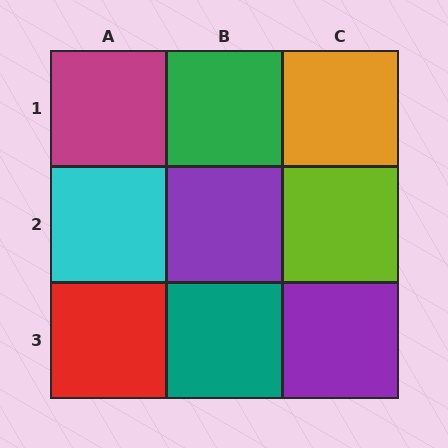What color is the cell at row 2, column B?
Purple.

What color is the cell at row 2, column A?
Cyan.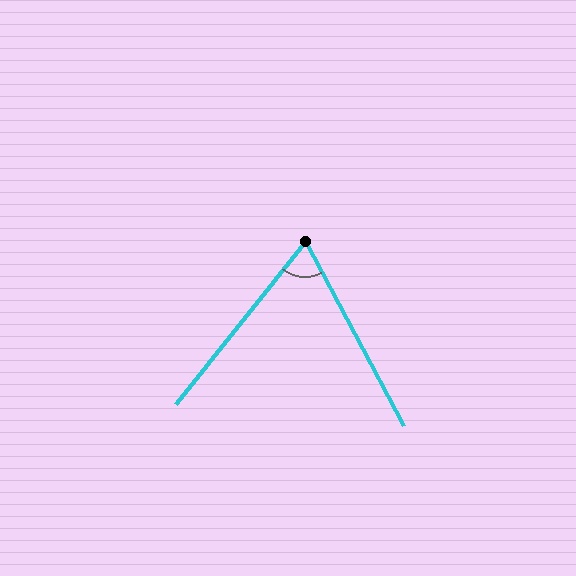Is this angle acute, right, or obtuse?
It is acute.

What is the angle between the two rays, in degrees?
Approximately 67 degrees.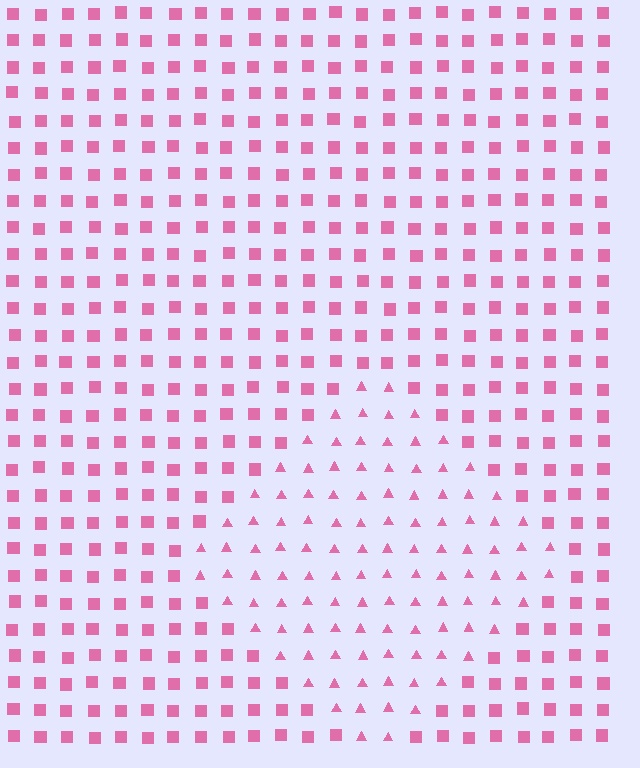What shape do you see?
I see a diamond.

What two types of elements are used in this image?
The image uses triangles inside the diamond region and squares outside it.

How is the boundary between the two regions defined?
The boundary is defined by a change in element shape: triangles inside vs. squares outside. All elements share the same color and spacing.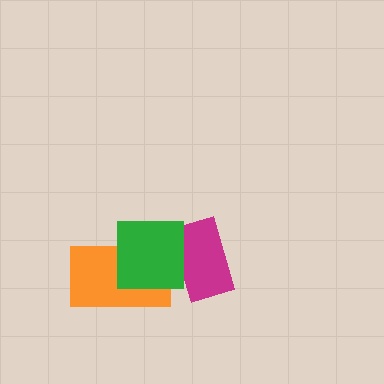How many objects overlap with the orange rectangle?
1 object overlaps with the orange rectangle.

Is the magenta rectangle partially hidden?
Yes, it is partially covered by another shape.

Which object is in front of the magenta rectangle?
The green square is in front of the magenta rectangle.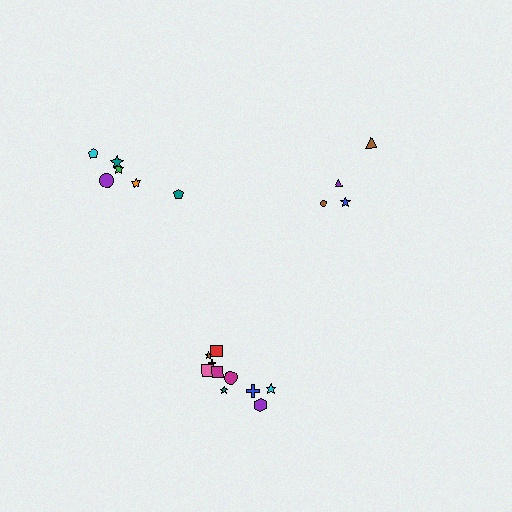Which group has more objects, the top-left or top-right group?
The top-left group.